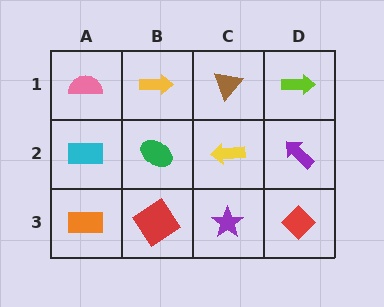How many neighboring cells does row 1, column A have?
2.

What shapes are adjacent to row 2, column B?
A yellow arrow (row 1, column B), a red diamond (row 3, column B), a cyan rectangle (row 2, column A), a yellow arrow (row 2, column C).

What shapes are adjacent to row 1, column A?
A cyan rectangle (row 2, column A), a yellow arrow (row 1, column B).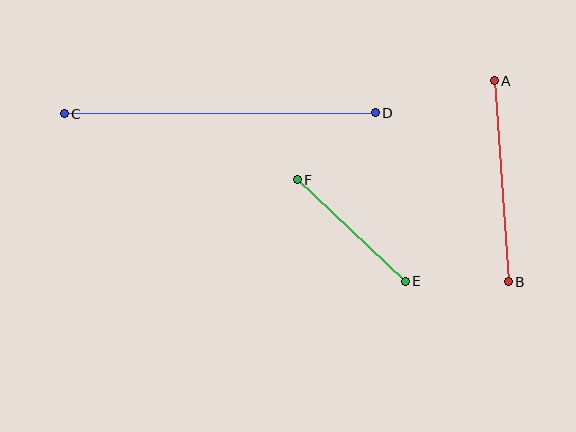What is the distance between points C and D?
The distance is approximately 311 pixels.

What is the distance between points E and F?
The distance is approximately 148 pixels.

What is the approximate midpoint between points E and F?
The midpoint is at approximately (351, 230) pixels.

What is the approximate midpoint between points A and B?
The midpoint is at approximately (501, 181) pixels.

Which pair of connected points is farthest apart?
Points C and D are farthest apart.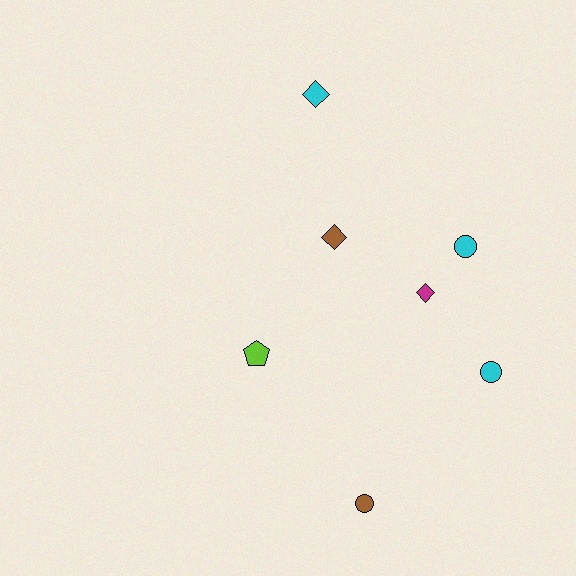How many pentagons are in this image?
There is 1 pentagon.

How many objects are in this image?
There are 7 objects.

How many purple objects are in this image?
There are no purple objects.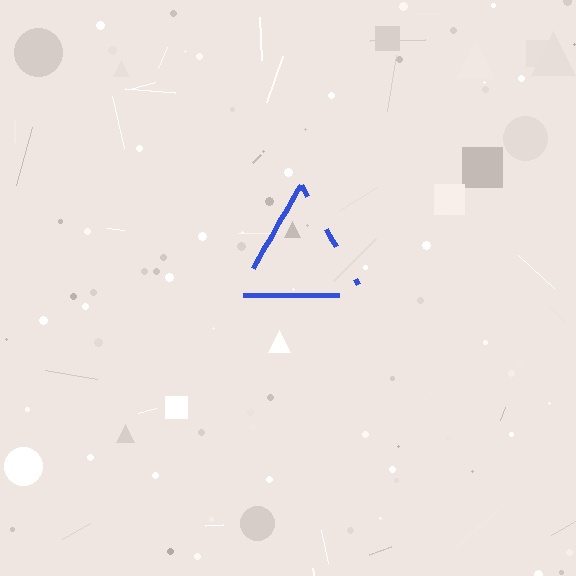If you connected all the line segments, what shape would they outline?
They would outline a triangle.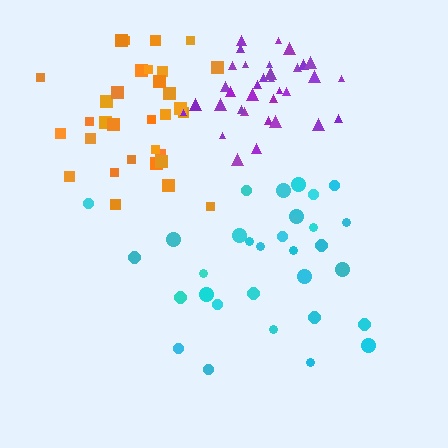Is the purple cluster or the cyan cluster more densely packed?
Purple.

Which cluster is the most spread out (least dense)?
Cyan.